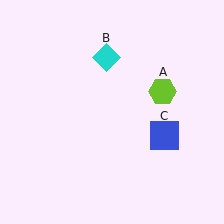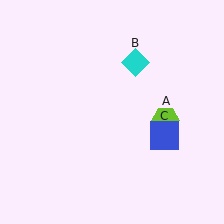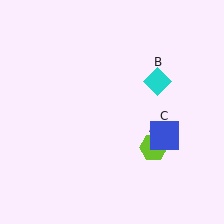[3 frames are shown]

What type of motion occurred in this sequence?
The lime hexagon (object A), cyan diamond (object B) rotated clockwise around the center of the scene.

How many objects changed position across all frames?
2 objects changed position: lime hexagon (object A), cyan diamond (object B).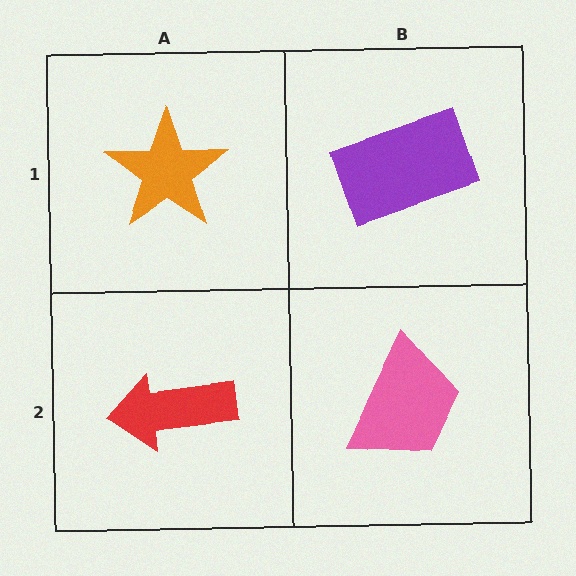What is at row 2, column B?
A pink trapezoid.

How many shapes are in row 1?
2 shapes.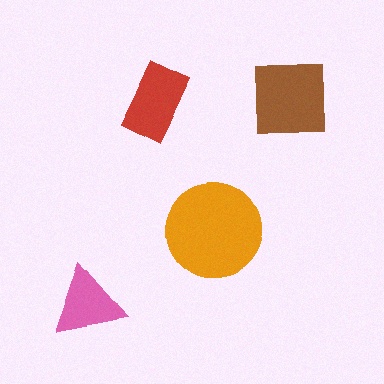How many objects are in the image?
There are 4 objects in the image.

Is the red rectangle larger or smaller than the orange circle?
Smaller.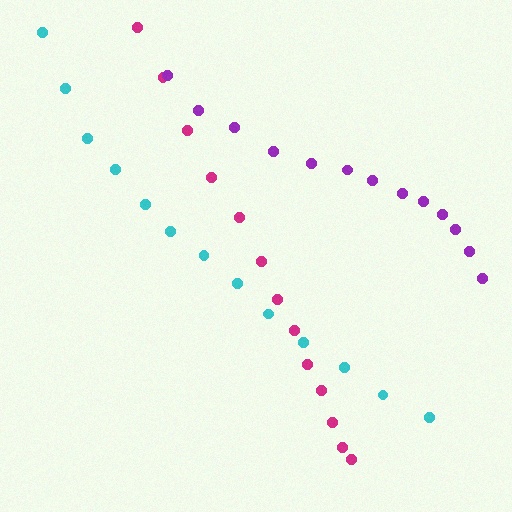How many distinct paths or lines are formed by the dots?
There are 3 distinct paths.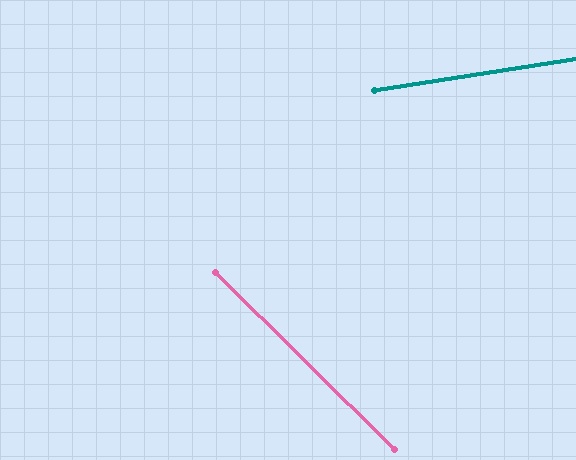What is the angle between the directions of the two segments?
Approximately 54 degrees.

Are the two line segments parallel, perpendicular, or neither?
Neither parallel nor perpendicular — they differ by about 54°.